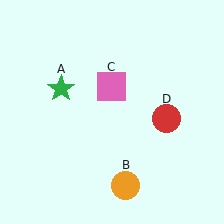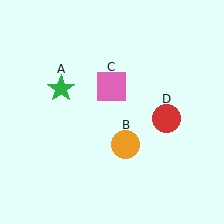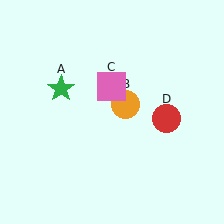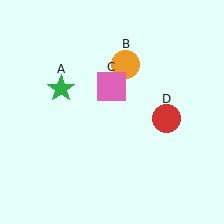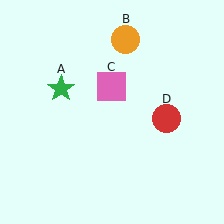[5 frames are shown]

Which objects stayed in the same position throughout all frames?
Green star (object A) and pink square (object C) and red circle (object D) remained stationary.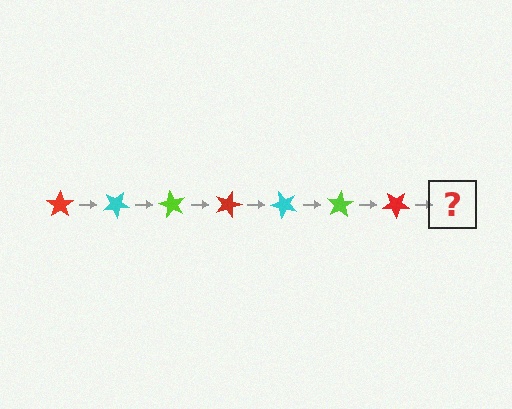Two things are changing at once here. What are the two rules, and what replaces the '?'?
The two rules are that it rotates 30 degrees each step and the color cycles through red, cyan, and lime. The '?' should be a cyan star, rotated 210 degrees from the start.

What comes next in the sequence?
The next element should be a cyan star, rotated 210 degrees from the start.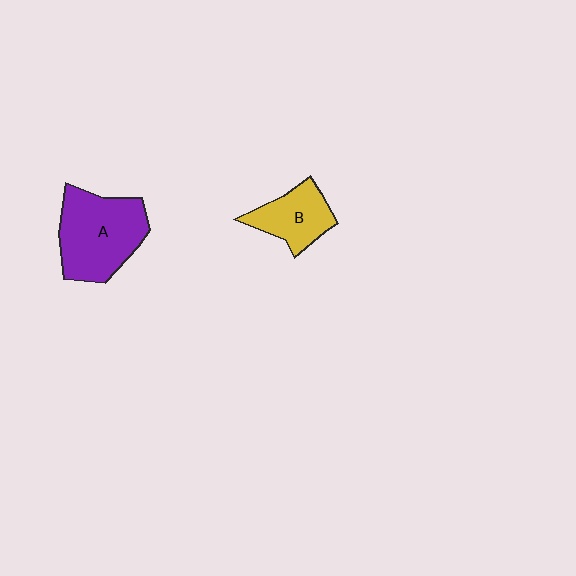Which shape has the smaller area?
Shape B (yellow).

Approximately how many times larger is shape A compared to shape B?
Approximately 1.7 times.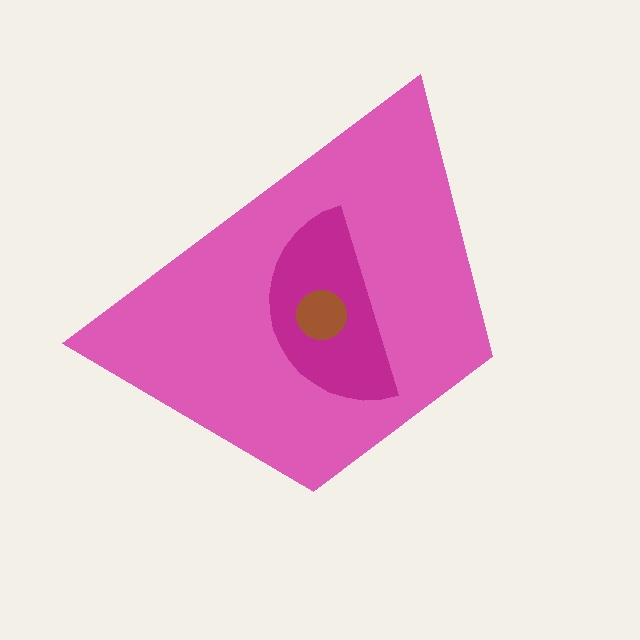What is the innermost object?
The brown circle.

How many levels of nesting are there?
3.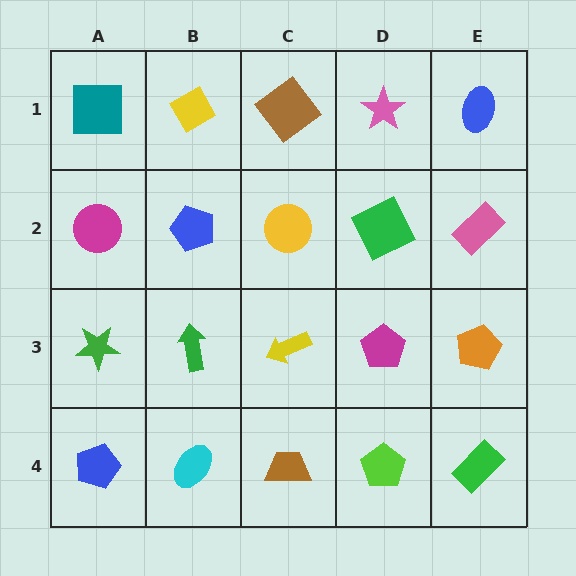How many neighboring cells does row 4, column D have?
3.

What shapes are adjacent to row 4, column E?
An orange pentagon (row 3, column E), a lime pentagon (row 4, column D).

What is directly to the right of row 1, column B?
A brown diamond.